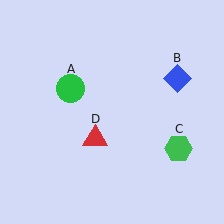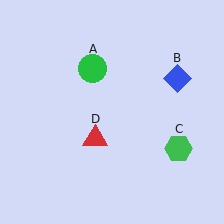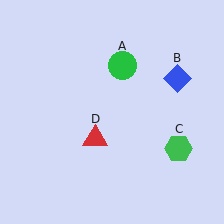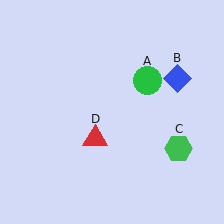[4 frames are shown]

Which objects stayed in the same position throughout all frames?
Blue diamond (object B) and green hexagon (object C) and red triangle (object D) remained stationary.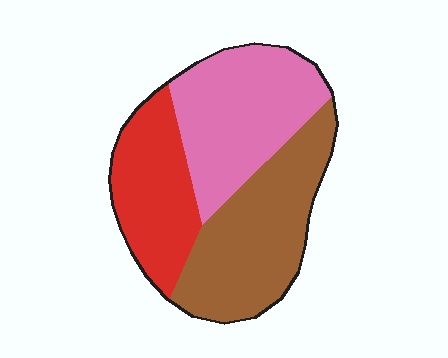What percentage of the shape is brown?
Brown covers 38% of the shape.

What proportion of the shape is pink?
Pink covers 36% of the shape.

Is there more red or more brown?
Brown.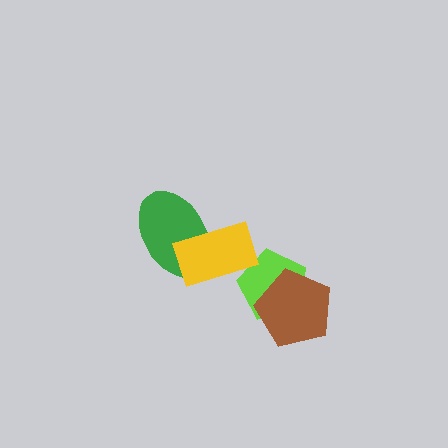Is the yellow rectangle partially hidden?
No, no other shape covers it.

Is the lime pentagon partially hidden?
Yes, it is partially covered by another shape.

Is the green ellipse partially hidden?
Yes, it is partially covered by another shape.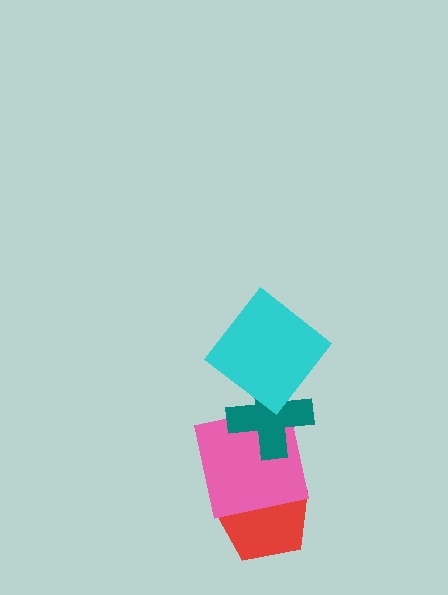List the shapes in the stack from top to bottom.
From top to bottom: the cyan diamond, the teal cross, the pink square, the red pentagon.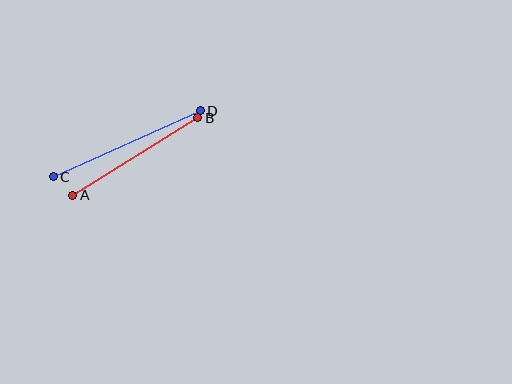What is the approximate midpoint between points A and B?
The midpoint is at approximately (135, 156) pixels.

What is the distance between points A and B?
The distance is approximately 147 pixels.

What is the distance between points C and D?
The distance is approximately 161 pixels.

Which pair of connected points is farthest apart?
Points C and D are farthest apart.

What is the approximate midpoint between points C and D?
The midpoint is at approximately (127, 144) pixels.